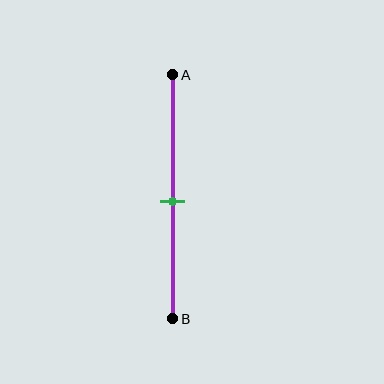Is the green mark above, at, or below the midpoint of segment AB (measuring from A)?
The green mark is approximately at the midpoint of segment AB.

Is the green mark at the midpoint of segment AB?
Yes, the mark is approximately at the midpoint.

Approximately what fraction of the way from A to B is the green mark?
The green mark is approximately 50% of the way from A to B.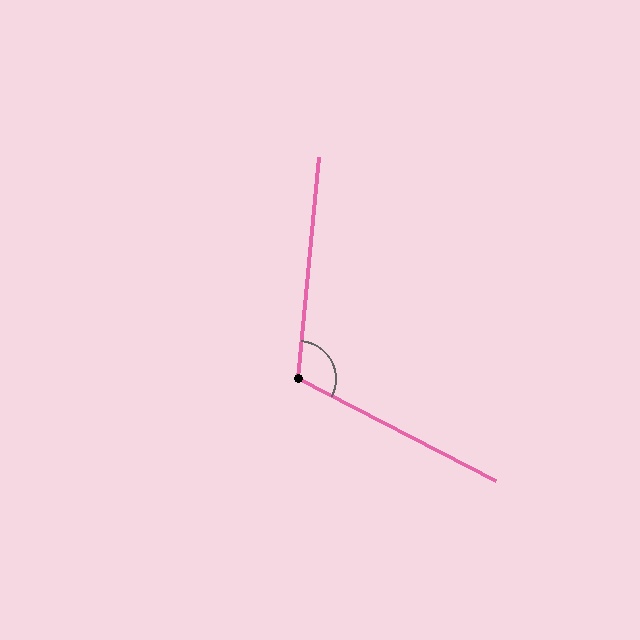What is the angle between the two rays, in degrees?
Approximately 112 degrees.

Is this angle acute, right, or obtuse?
It is obtuse.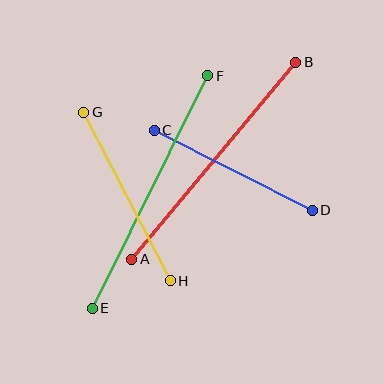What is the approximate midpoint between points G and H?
The midpoint is at approximately (127, 197) pixels.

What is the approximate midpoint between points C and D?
The midpoint is at approximately (233, 170) pixels.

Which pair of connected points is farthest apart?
Points E and F are farthest apart.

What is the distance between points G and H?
The distance is approximately 190 pixels.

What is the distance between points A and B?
The distance is approximately 256 pixels.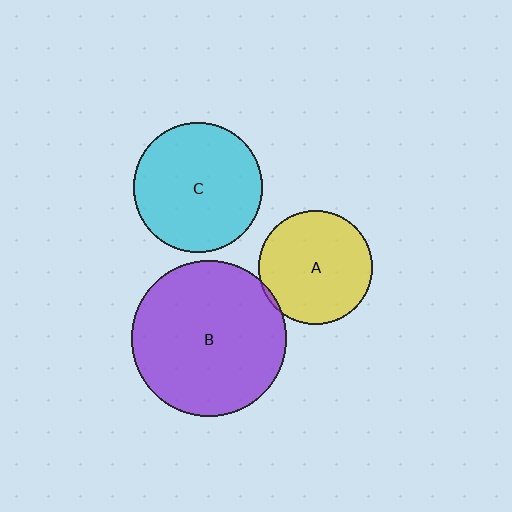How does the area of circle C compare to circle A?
Approximately 1.3 times.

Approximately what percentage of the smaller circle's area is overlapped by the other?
Approximately 5%.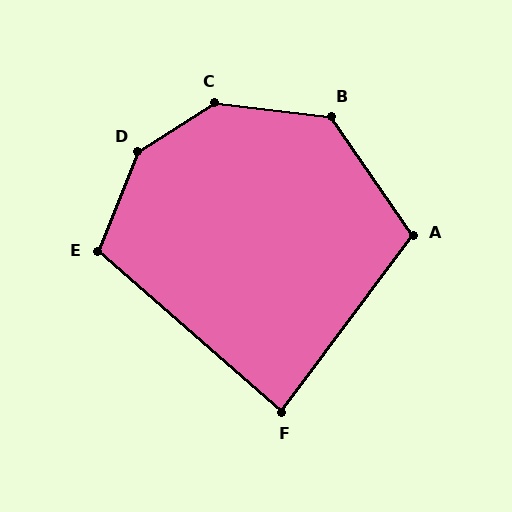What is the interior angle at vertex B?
Approximately 131 degrees (obtuse).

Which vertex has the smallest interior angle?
F, at approximately 85 degrees.